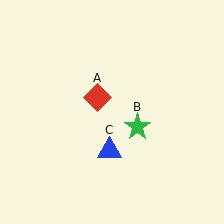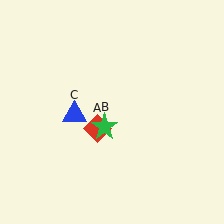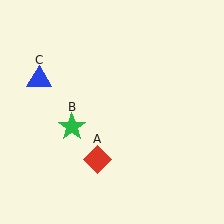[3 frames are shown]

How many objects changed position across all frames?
3 objects changed position: red diamond (object A), green star (object B), blue triangle (object C).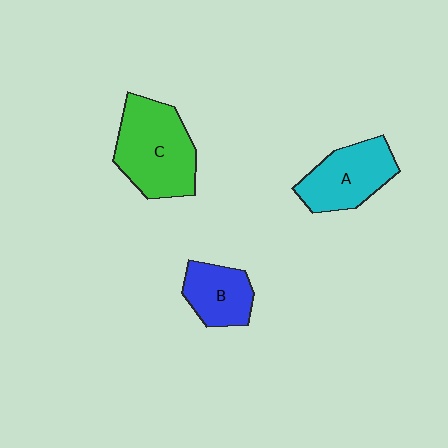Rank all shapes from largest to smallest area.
From largest to smallest: C (green), A (cyan), B (blue).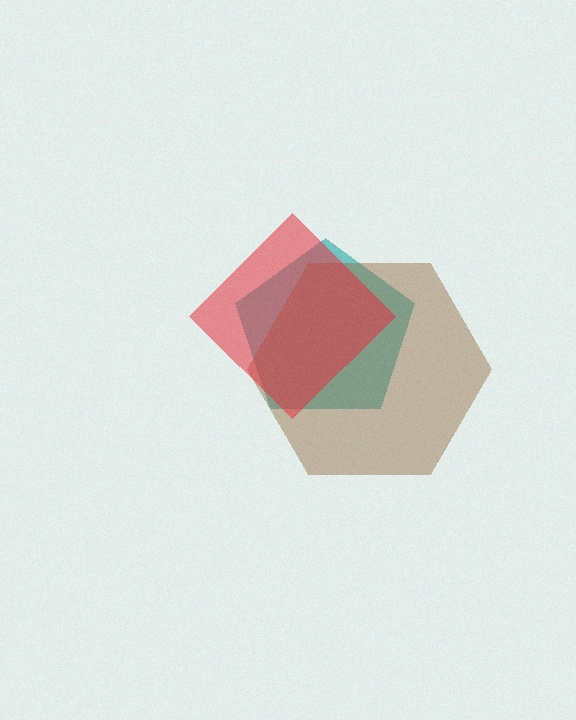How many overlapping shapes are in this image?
There are 3 overlapping shapes in the image.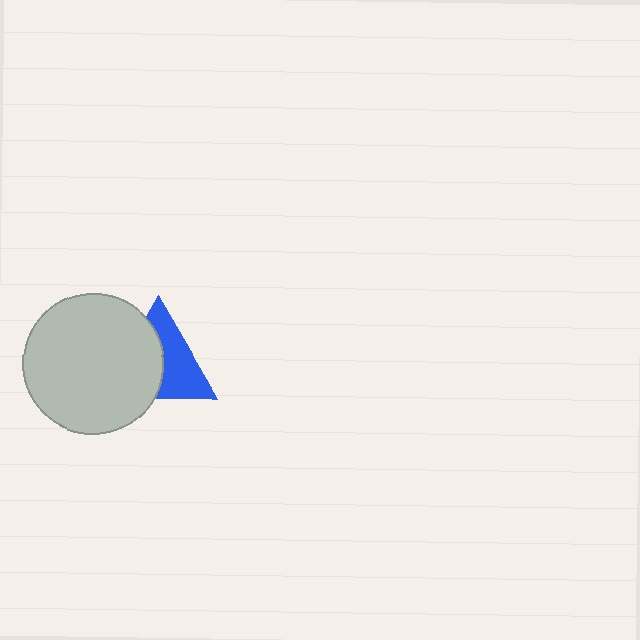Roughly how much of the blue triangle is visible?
About half of it is visible (roughly 50%).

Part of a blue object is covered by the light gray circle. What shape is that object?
It is a triangle.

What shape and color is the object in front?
The object in front is a light gray circle.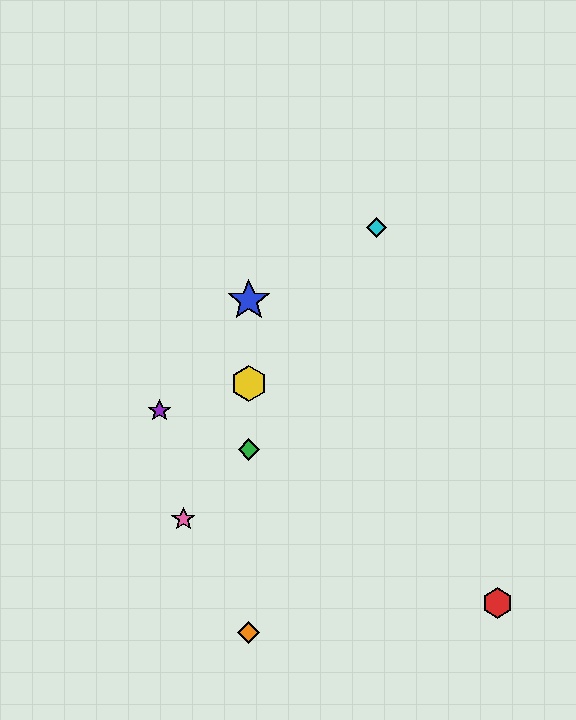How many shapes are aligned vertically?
4 shapes (the blue star, the green diamond, the yellow hexagon, the orange diamond) are aligned vertically.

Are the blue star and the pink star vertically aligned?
No, the blue star is at x≈249 and the pink star is at x≈183.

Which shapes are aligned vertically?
The blue star, the green diamond, the yellow hexagon, the orange diamond are aligned vertically.